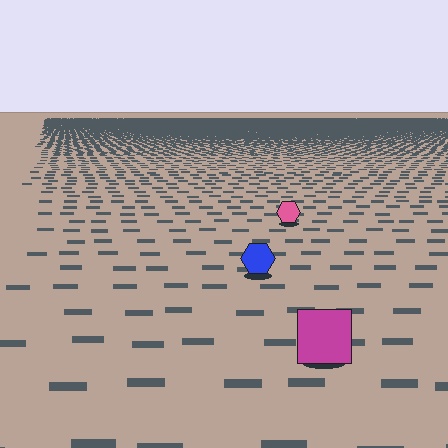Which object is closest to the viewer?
The magenta square is closest. The texture marks near it are larger and more spread out.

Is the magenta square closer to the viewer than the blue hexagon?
Yes. The magenta square is closer — you can tell from the texture gradient: the ground texture is coarser near it.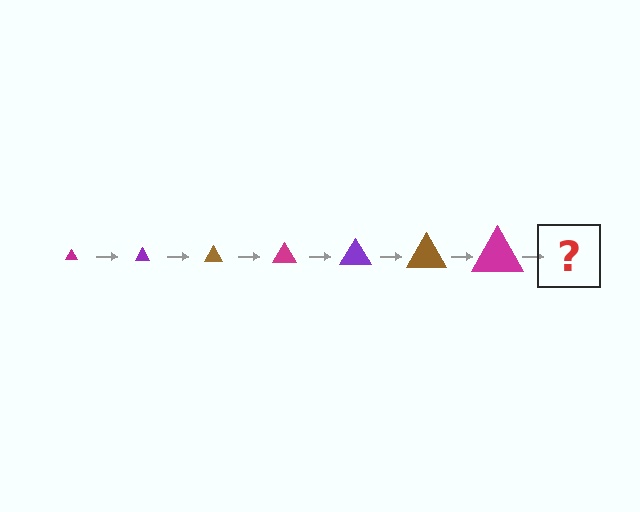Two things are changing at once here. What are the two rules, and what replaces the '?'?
The two rules are that the triangle grows larger each step and the color cycles through magenta, purple, and brown. The '?' should be a purple triangle, larger than the previous one.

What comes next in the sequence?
The next element should be a purple triangle, larger than the previous one.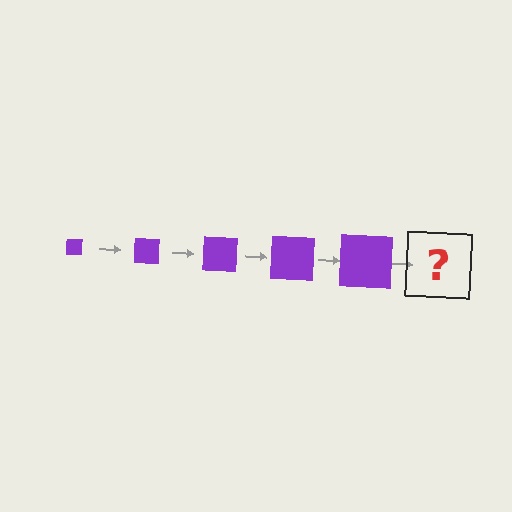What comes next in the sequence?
The next element should be a purple square, larger than the previous one.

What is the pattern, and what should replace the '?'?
The pattern is that the square gets progressively larger each step. The '?' should be a purple square, larger than the previous one.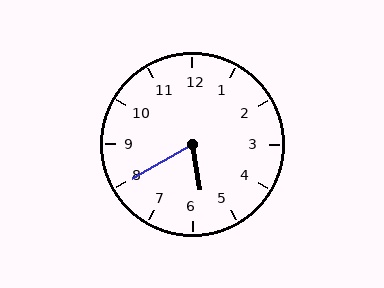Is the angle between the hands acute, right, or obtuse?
It is acute.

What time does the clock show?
5:40.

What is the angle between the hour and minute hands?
Approximately 70 degrees.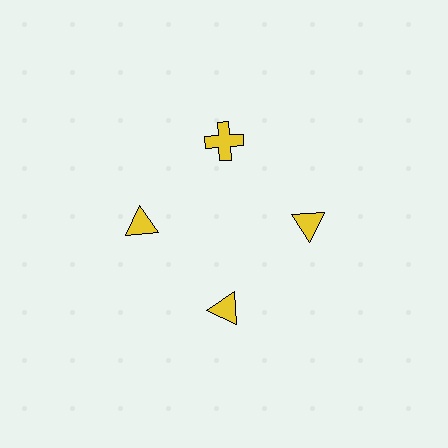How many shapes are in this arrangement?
There are 4 shapes arranged in a ring pattern.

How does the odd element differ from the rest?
It has a different shape: cross instead of triangle.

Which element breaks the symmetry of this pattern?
The yellow cross at roughly the 12 o'clock position breaks the symmetry. All other shapes are yellow triangles.